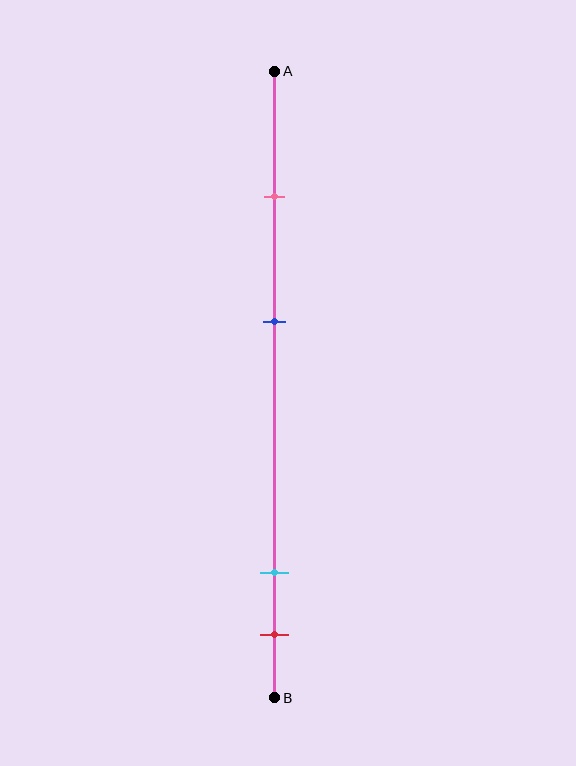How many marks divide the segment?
There are 4 marks dividing the segment.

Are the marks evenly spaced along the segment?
No, the marks are not evenly spaced.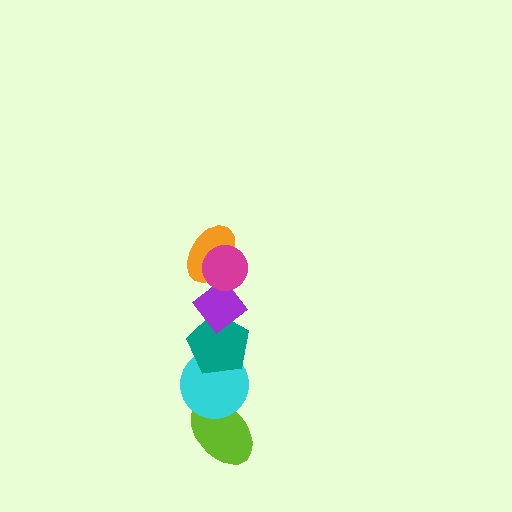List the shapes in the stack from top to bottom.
From top to bottom: the magenta circle, the orange ellipse, the purple diamond, the teal pentagon, the cyan circle, the lime ellipse.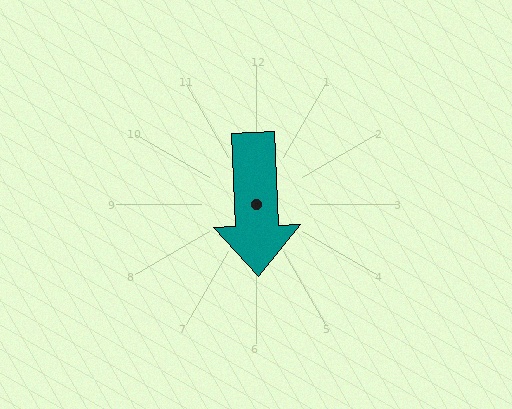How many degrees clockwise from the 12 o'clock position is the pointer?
Approximately 178 degrees.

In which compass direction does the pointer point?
South.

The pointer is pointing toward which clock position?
Roughly 6 o'clock.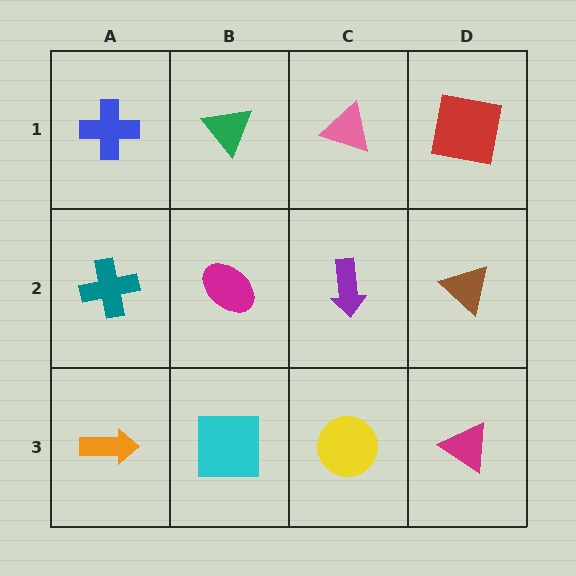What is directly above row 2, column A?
A blue cross.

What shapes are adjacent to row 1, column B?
A magenta ellipse (row 2, column B), a blue cross (row 1, column A), a pink triangle (row 1, column C).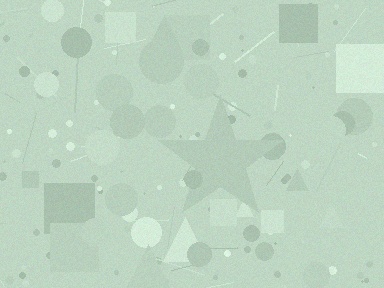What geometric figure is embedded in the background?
A star is embedded in the background.